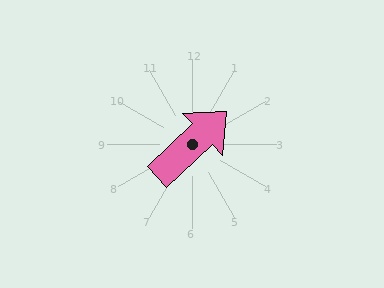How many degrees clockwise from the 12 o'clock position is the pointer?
Approximately 47 degrees.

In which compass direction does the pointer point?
Northeast.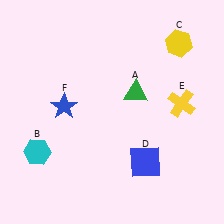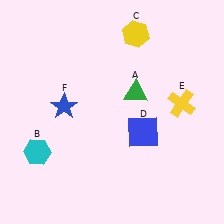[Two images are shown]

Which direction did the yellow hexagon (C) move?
The yellow hexagon (C) moved left.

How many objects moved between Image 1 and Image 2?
2 objects moved between the two images.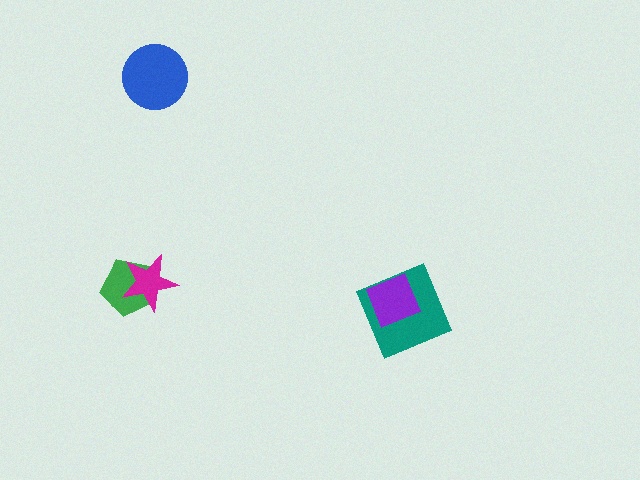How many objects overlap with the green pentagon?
1 object overlaps with the green pentagon.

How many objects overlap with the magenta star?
1 object overlaps with the magenta star.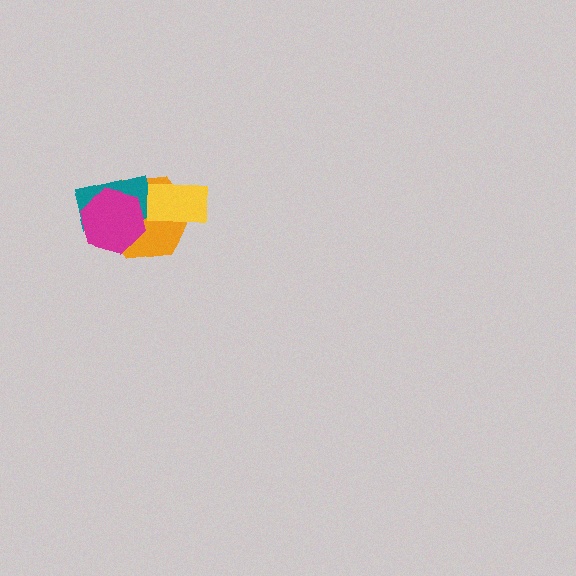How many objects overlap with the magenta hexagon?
2 objects overlap with the magenta hexagon.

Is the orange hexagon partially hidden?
Yes, it is partially covered by another shape.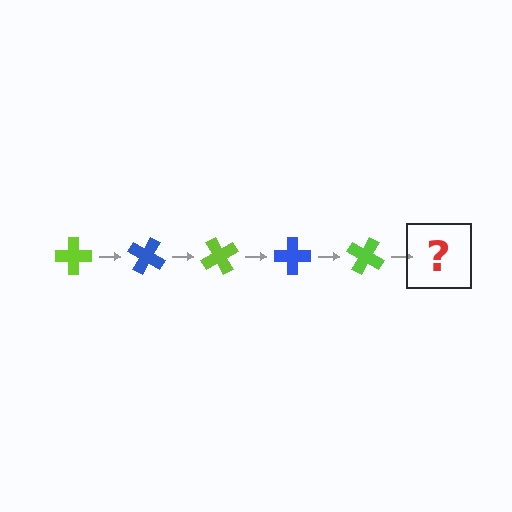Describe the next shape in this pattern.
It should be a blue cross, rotated 150 degrees from the start.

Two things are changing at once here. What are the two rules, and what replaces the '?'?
The two rules are that it rotates 30 degrees each step and the color cycles through lime and blue. The '?' should be a blue cross, rotated 150 degrees from the start.